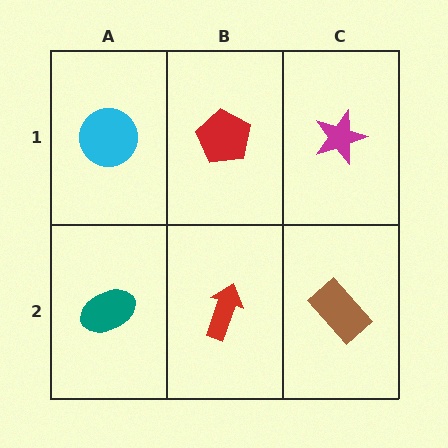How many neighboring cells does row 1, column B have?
3.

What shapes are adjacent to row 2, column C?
A magenta star (row 1, column C), a red arrow (row 2, column B).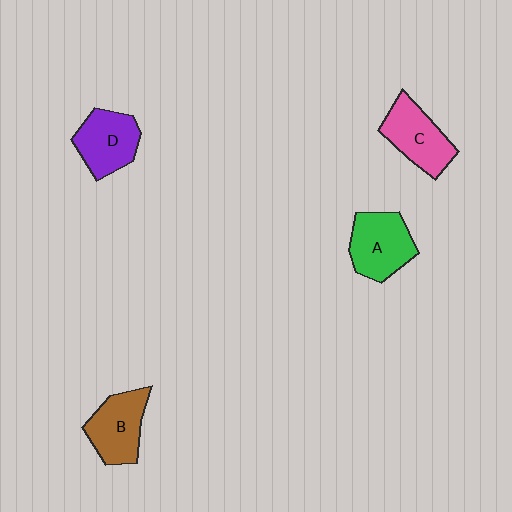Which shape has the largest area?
Shape A (green).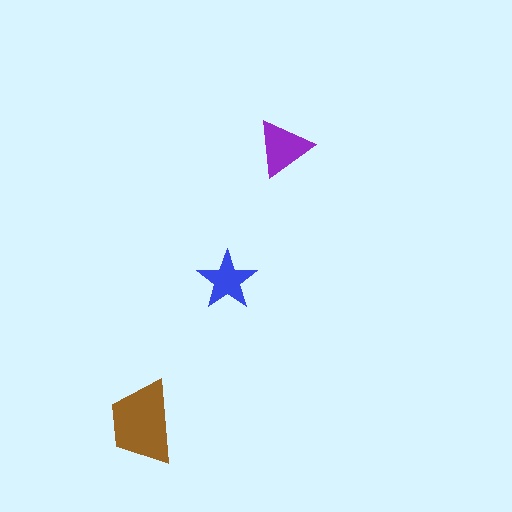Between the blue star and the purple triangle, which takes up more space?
The purple triangle.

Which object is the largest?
The brown trapezoid.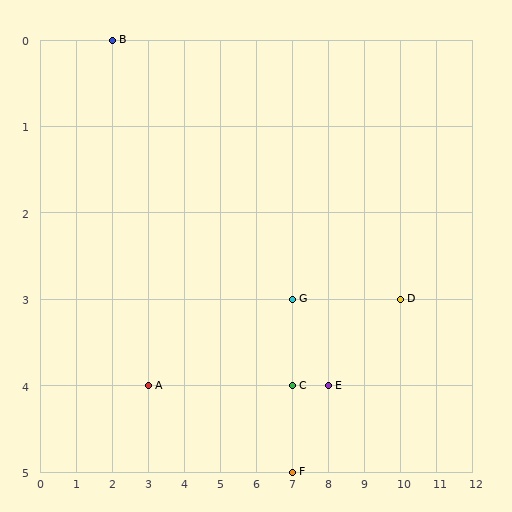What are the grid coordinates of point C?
Point C is at grid coordinates (7, 4).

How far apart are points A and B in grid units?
Points A and B are 1 column and 4 rows apart (about 4.1 grid units diagonally).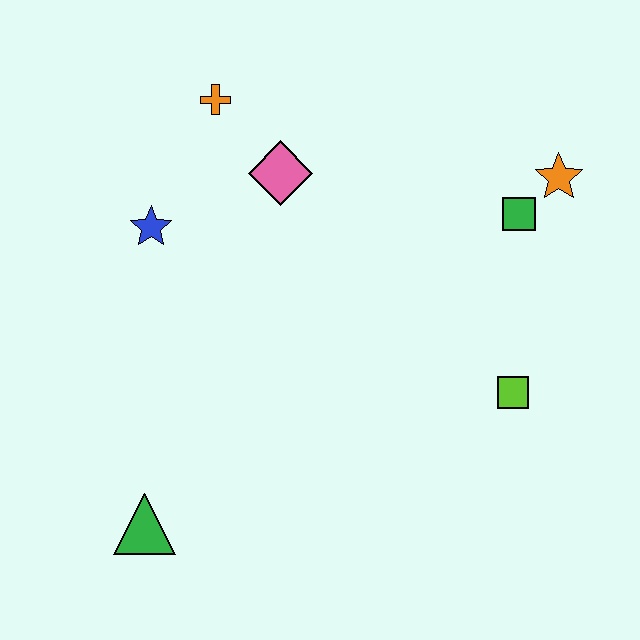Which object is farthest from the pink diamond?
The green triangle is farthest from the pink diamond.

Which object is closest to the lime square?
The green square is closest to the lime square.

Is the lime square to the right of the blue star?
Yes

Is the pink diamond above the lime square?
Yes